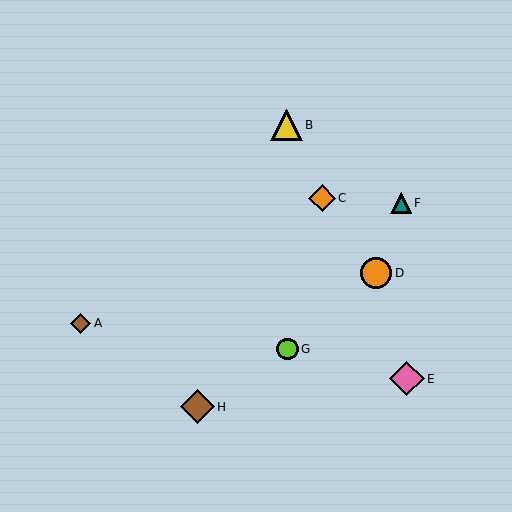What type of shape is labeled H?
Shape H is a brown diamond.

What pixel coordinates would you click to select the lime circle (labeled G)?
Click at (288, 349) to select the lime circle G.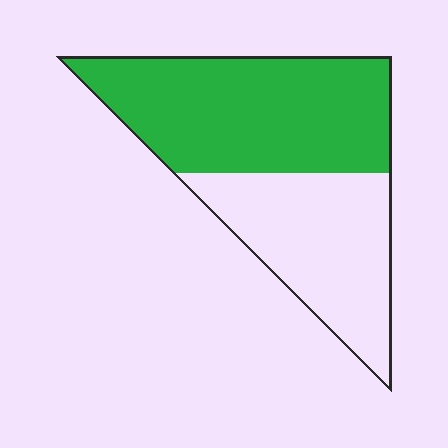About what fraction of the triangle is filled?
About three fifths (3/5).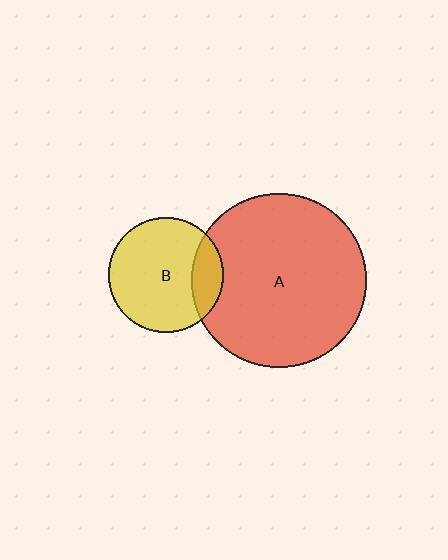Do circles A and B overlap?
Yes.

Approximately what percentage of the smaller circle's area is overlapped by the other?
Approximately 20%.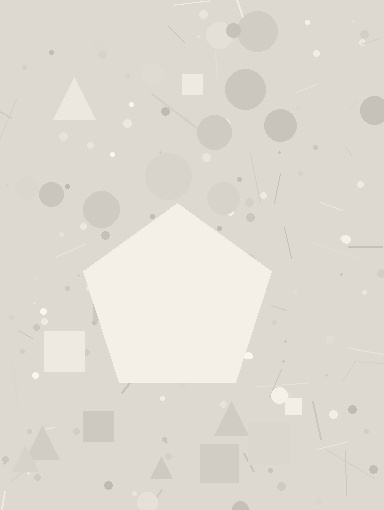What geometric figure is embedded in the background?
A pentagon is embedded in the background.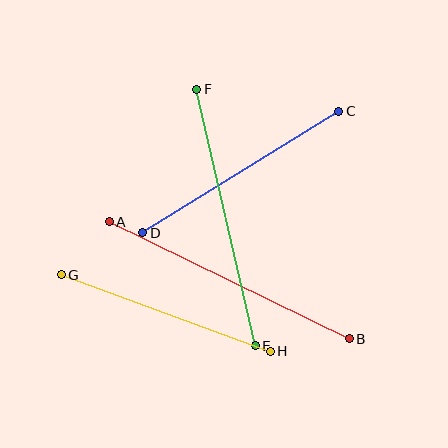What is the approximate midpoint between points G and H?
The midpoint is at approximately (166, 313) pixels.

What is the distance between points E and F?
The distance is approximately 263 pixels.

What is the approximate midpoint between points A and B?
The midpoint is at approximately (229, 280) pixels.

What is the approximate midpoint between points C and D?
The midpoint is at approximately (241, 172) pixels.